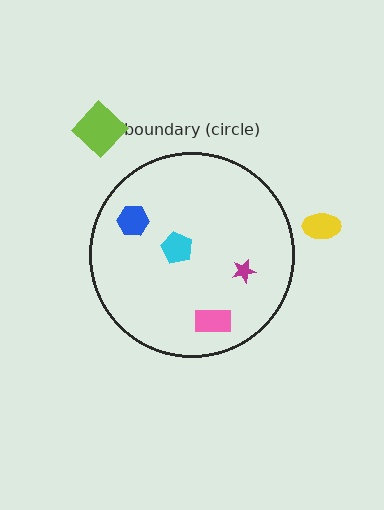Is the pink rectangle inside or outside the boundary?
Inside.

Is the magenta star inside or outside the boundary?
Inside.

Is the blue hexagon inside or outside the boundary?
Inside.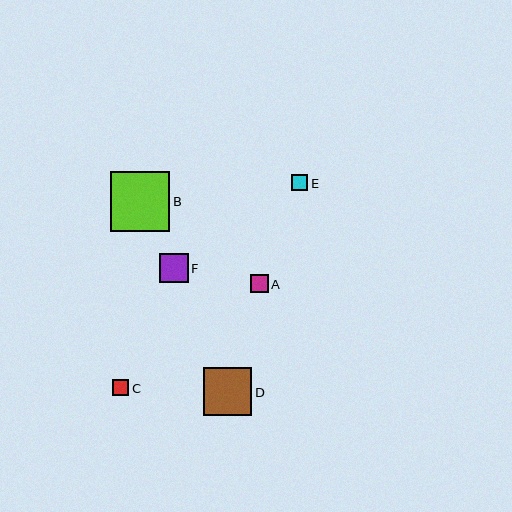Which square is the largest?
Square B is the largest with a size of approximately 59 pixels.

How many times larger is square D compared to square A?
Square D is approximately 2.7 times the size of square A.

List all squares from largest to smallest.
From largest to smallest: B, D, F, A, E, C.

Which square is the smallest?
Square C is the smallest with a size of approximately 16 pixels.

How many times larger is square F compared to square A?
Square F is approximately 1.6 times the size of square A.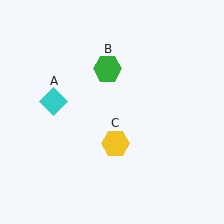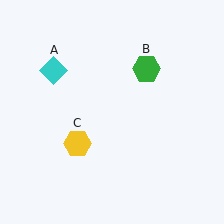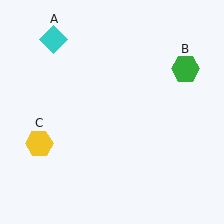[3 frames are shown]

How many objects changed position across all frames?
3 objects changed position: cyan diamond (object A), green hexagon (object B), yellow hexagon (object C).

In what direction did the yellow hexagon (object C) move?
The yellow hexagon (object C) moved left.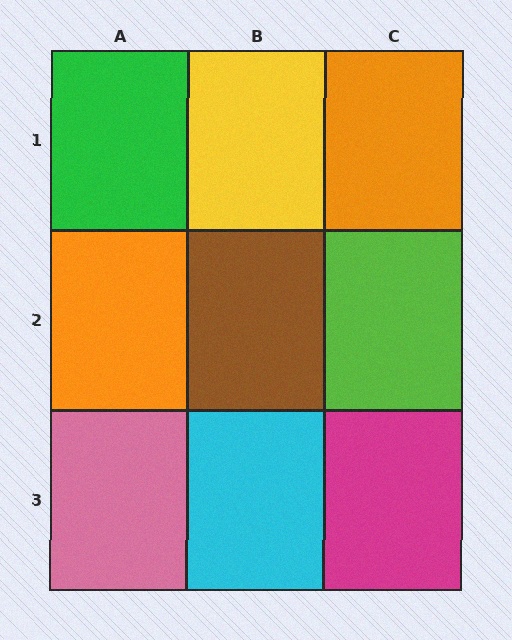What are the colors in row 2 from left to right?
Orange, brown, lime.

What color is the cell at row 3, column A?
Pink.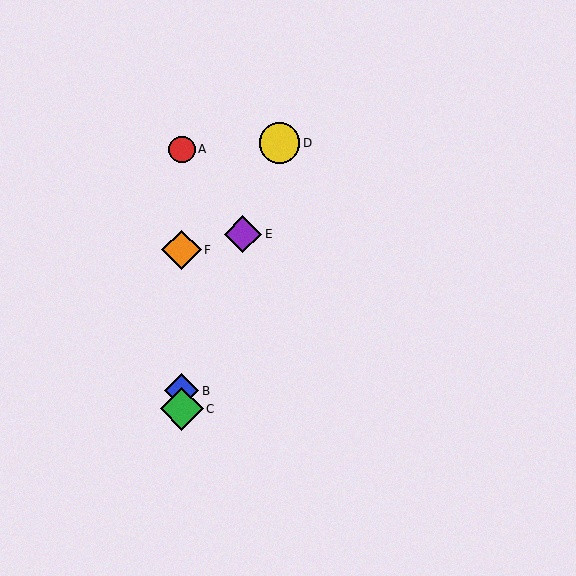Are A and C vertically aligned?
Yes, both are at x≈182.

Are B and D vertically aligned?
No, B is at x≈182 and D is at x≈279.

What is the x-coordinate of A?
Object A is at x≈182.